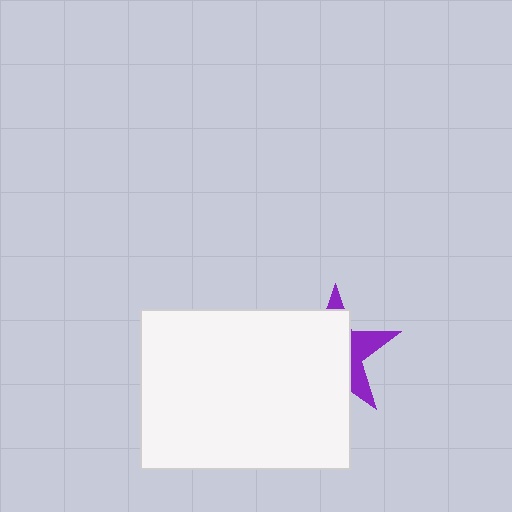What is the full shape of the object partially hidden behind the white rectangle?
The partially hidden object is a purple star.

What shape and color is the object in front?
The object in front is a white rectangle.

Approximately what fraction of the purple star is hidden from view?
Roughly 68% of the purple star is hidden behind the white rectangle.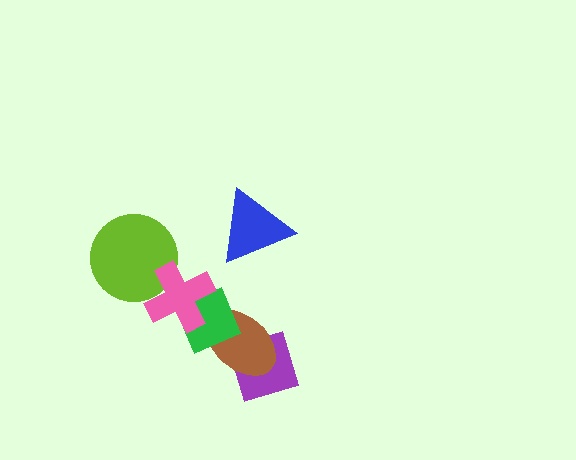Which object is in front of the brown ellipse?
The green diamond is in front of the brown ellipse.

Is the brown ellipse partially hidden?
Yes, it is partially covered by another shape.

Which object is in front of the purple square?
The brown ellipse is in front of the purple square.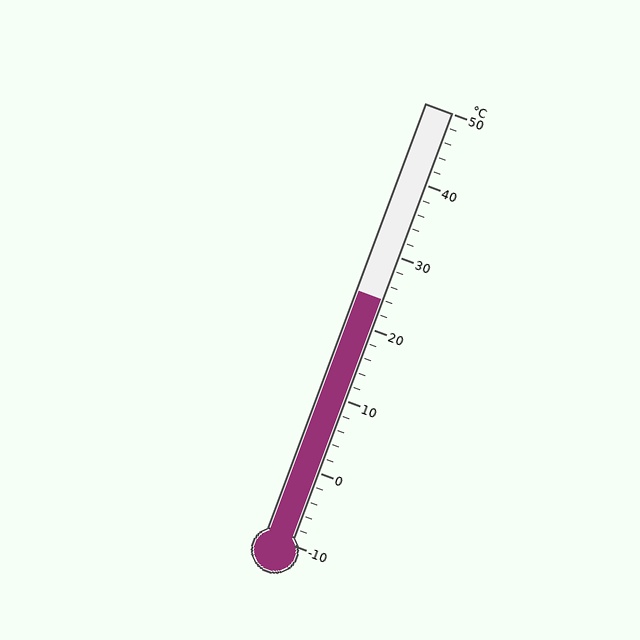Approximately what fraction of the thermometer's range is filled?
The thermometer is filled to approximately 55% of its range.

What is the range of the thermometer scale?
The thermometer scale ranges from -10°C to 50°C.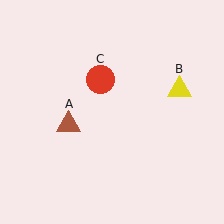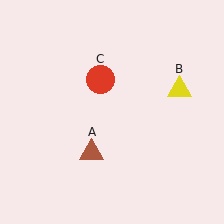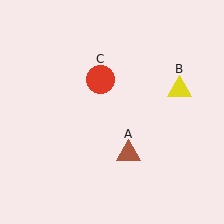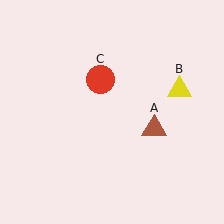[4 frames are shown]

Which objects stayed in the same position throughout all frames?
Yellow triangle (object B) and red circle (object C) remained stationary.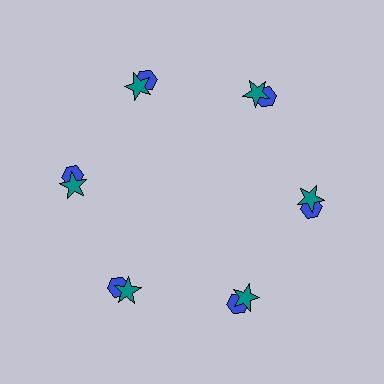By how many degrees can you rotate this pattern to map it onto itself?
The pattern maps onto itself every 60 degrees of rotation.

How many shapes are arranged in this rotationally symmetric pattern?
There are 12 shapes, arranged in 6 groups of 2.